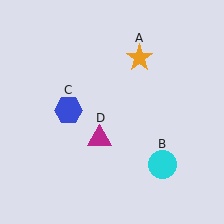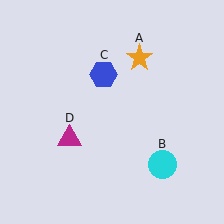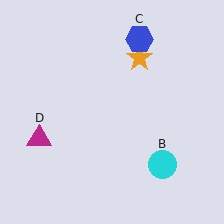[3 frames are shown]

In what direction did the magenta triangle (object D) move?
The magenta triangle (object D) moved left.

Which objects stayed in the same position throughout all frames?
Orange star (object A) and cyan circle (object B) remained stationary.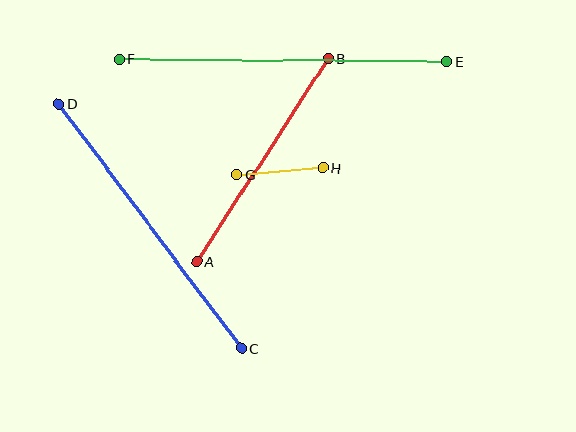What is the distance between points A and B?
The distance is approximately 242 pixels.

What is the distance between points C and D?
The distance is approximately 305 pixels.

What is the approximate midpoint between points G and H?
The midpoint is at approximately (280, 172) pixels.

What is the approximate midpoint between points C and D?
The midpoint is at approximately (150, 226) pixels.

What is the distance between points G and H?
The distance is approximately 86 pixels.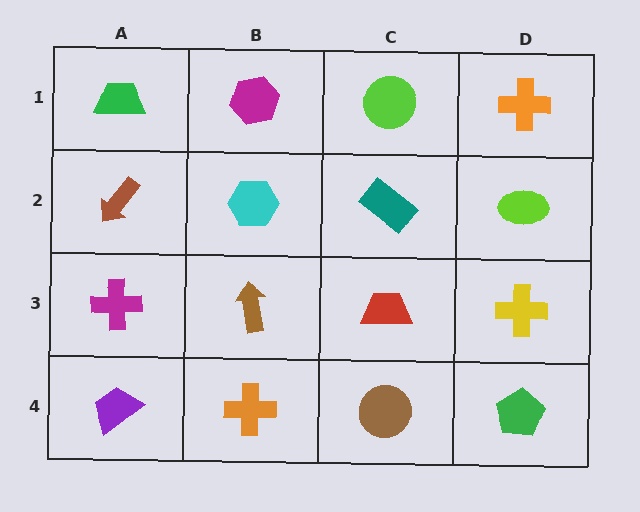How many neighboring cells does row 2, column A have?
3.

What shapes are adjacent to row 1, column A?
A brown arrow (row 2, column A), a magenta hexagon (row 1, column B).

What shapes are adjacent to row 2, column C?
A lime circle (row 1, column C), a red trapezoid (row 3, column C), a cyan hexagon (row 2, column B), a lime ellipse (row 2, column D).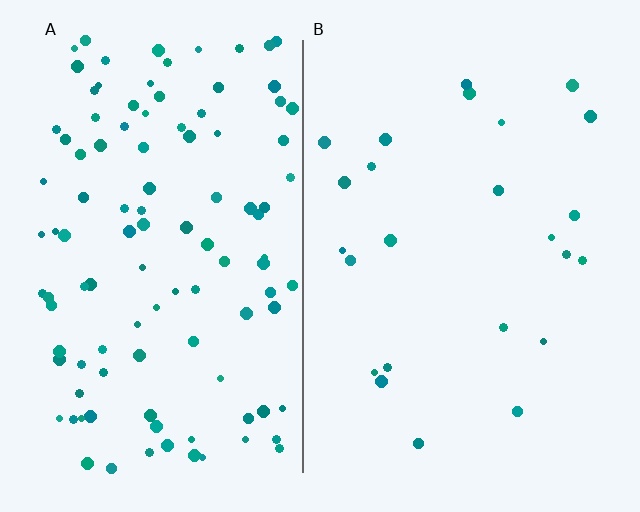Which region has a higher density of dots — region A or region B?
A (the left).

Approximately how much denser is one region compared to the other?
Approximately 4.4× — region A over region B.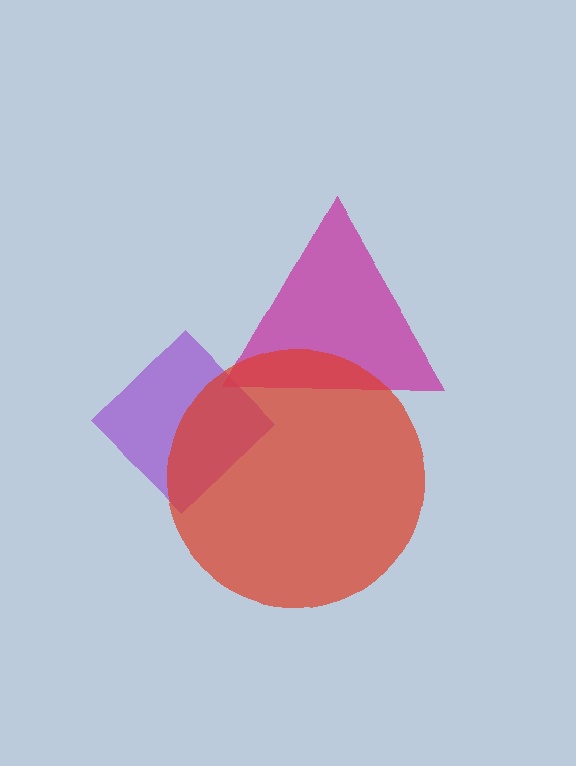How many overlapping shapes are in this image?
There are 3 overlapping shapes in the image.